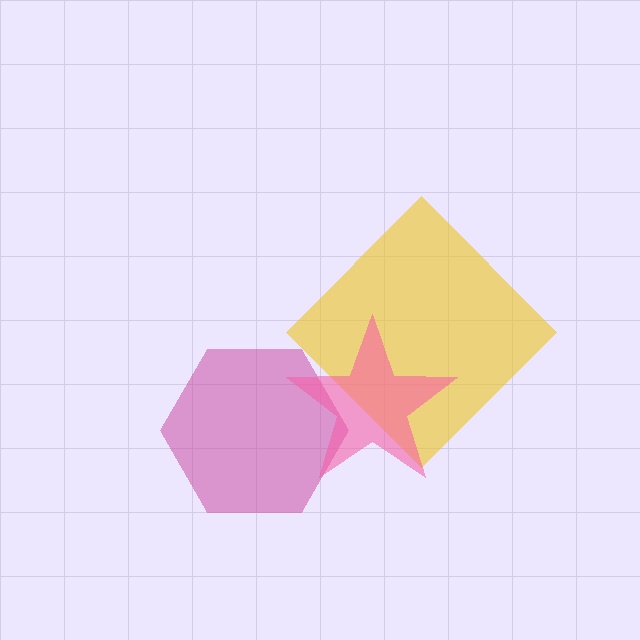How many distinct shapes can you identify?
There are 3 distinct shapes: a yellow diamond, a magenta hexagon, a pink star.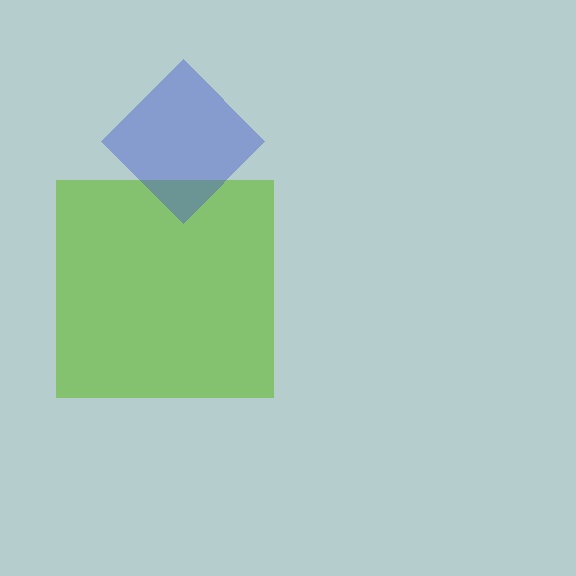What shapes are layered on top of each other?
The layered shapes are: a lime square, a blue diamond.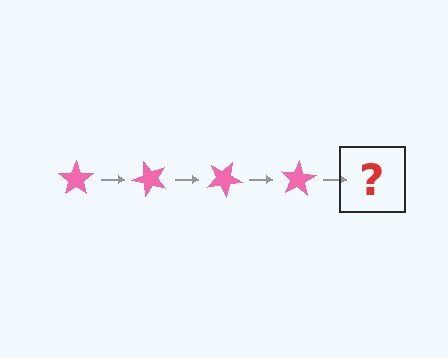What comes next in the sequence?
The next element should be a pink star rotated 200 degrees.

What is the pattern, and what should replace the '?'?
The pattern is that the star rotates 50 degrees each step. The '?' should be a pink star rotated 200 degrees.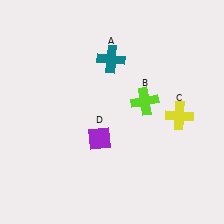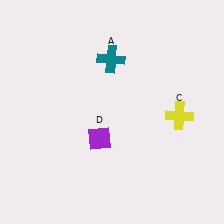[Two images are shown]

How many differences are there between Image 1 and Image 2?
There is 1 difference between the two images.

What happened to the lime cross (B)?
The lime cross (B) was removed in Image 2. It was in the top-right area of Image 1.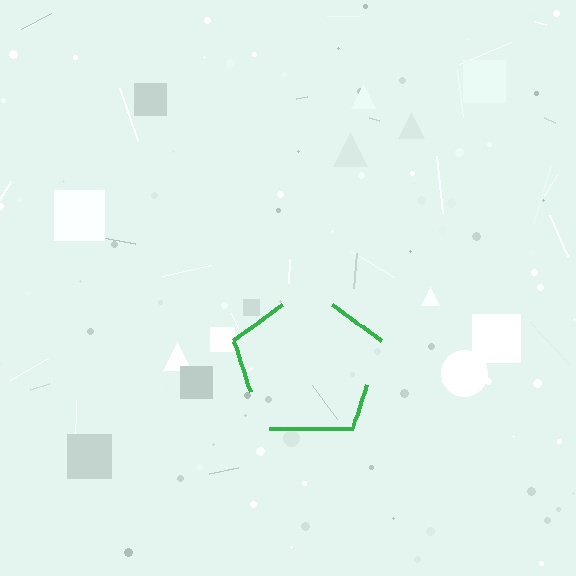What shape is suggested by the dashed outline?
The dashed outline suggests a pentagon.